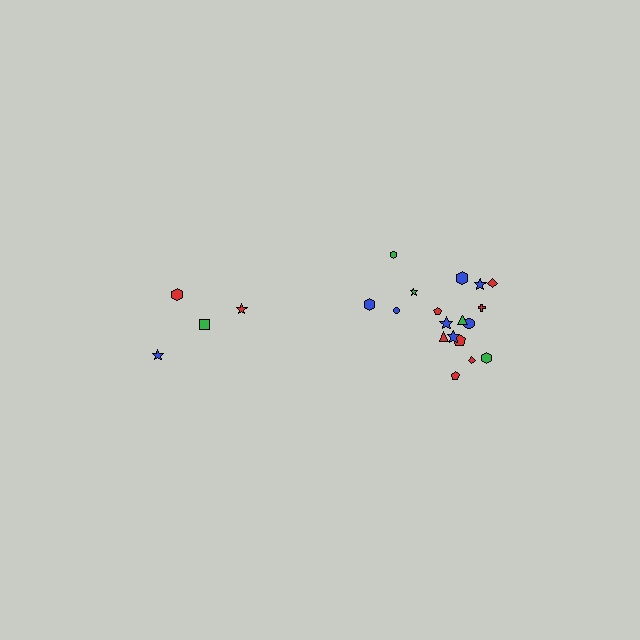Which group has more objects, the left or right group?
The right group.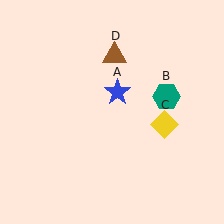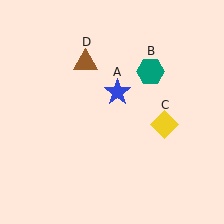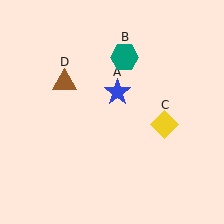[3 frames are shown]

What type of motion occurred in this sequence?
The teal hexagon (object B), brown triangle (object D) rotated counterclockwise around the center of the scene.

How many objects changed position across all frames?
2 objects changed position: teal hexagon (object B), brown triangle (object D).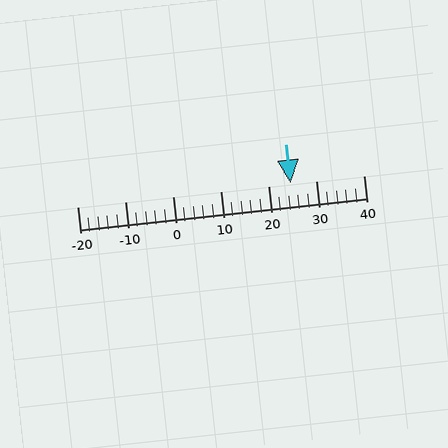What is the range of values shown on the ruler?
The ruler shows values from -20 to 40.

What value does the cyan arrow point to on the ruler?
The cyan arrow points to approximately 25.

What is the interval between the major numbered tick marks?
The major tick marks are spaced 10 units apart.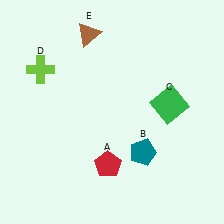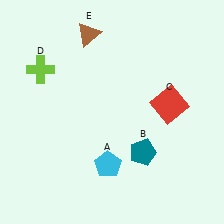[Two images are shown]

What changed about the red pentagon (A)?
In Image 1, A is red. In Image 2, it changed to cyan.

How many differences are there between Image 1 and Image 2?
There are 2 differences between the two images.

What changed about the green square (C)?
In Image 1, C is green. In Image 2, it changed to red.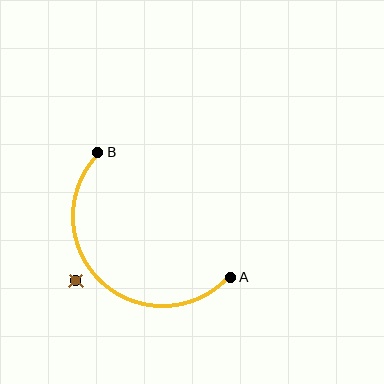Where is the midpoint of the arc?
The arc midpoint is the point on the curve farthest from the straight line joining A and B. It sits below and to the left of that line.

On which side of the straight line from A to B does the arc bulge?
The arc bulges below and to the left of the straight line connecting A and B.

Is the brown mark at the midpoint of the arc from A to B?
No — the brown mark does not lie on the arc at all. It sits slightly outside the curve.